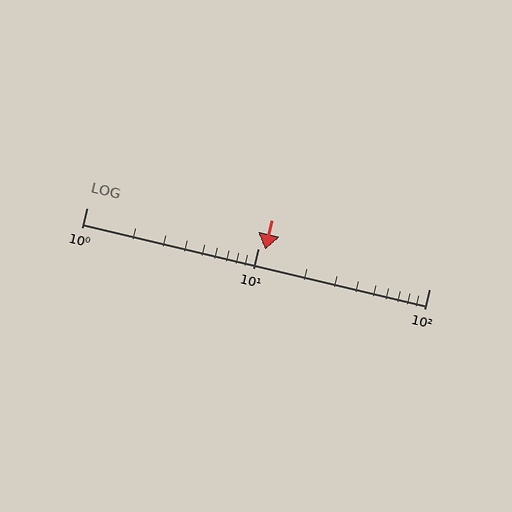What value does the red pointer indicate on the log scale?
The pointer indicates approximately 11.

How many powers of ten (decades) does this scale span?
The scale spans 2 decades, from 1 to 100.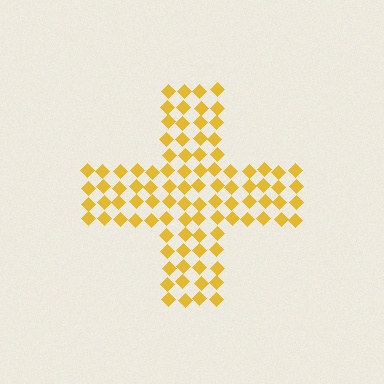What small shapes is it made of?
It is made of small diamonds.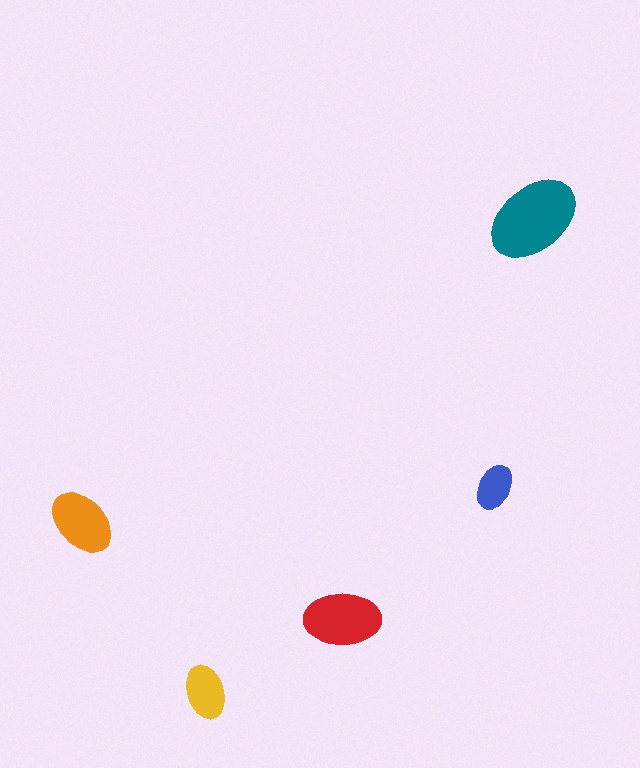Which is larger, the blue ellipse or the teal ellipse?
The teal one.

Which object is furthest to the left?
The orange ellipse is leftmost.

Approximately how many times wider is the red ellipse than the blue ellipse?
About 1.5 times wider.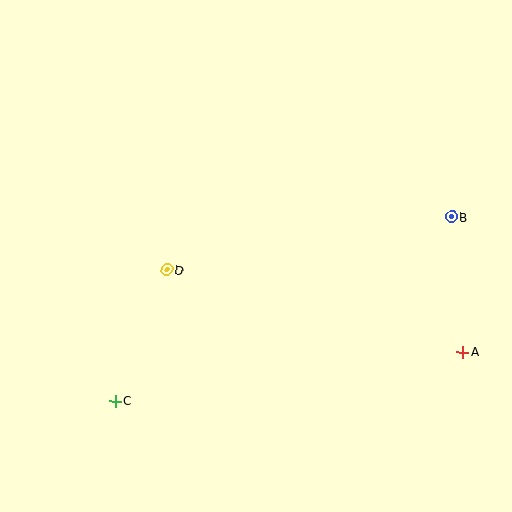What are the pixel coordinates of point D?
Point D is at (167, 270).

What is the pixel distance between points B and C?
The distance between B and C is 383 pixels.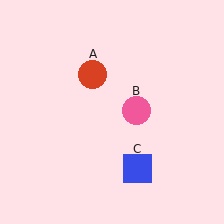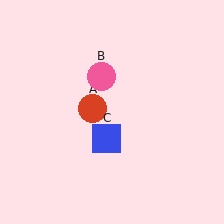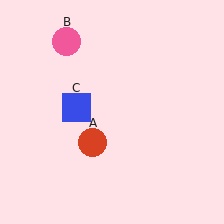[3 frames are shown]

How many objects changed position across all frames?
3 objects changed position: red circle (object A), pink circle (object B), blue square (object C).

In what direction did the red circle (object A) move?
The red circle (object A) moved down.